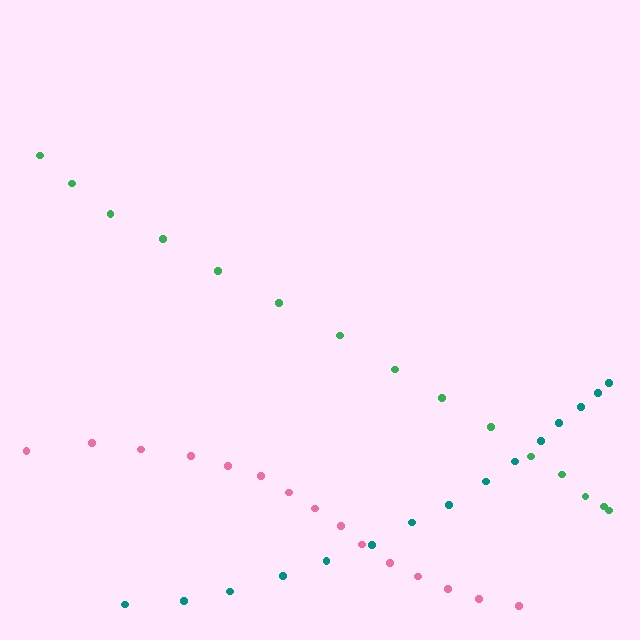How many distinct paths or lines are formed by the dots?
There are 3 distinct paths.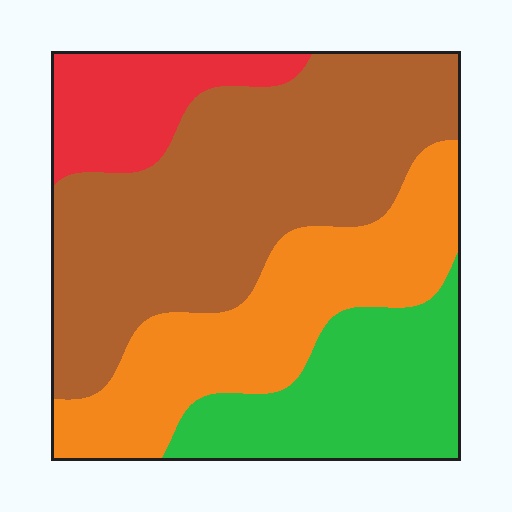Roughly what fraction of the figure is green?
Green takes up between a sixth and a third of the figure.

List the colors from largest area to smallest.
From largest to smallest: brown, orange, green, red.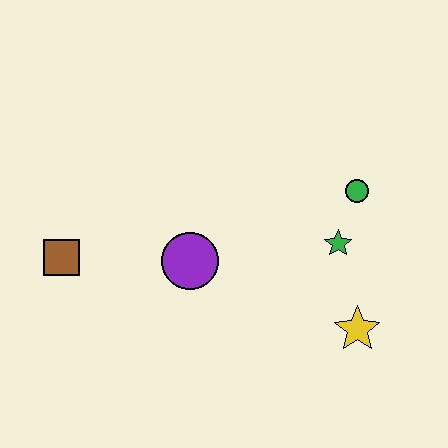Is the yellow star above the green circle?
No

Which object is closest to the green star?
The green circle is closest to the green star.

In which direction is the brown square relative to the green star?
The brown square is to the left of the green star.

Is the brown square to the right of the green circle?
No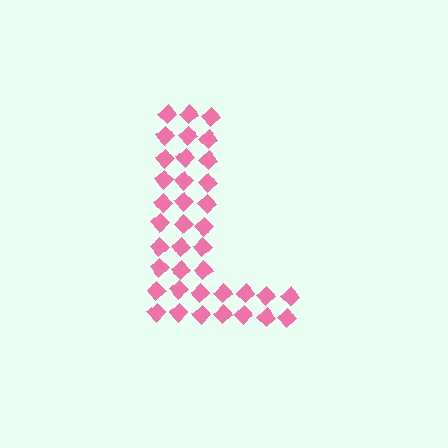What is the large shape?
The large shape is the letter L.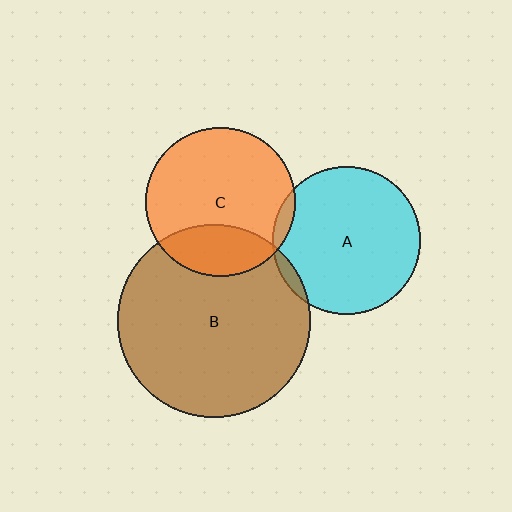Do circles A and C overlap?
Yes.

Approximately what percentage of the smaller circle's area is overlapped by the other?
Approximately 5%.